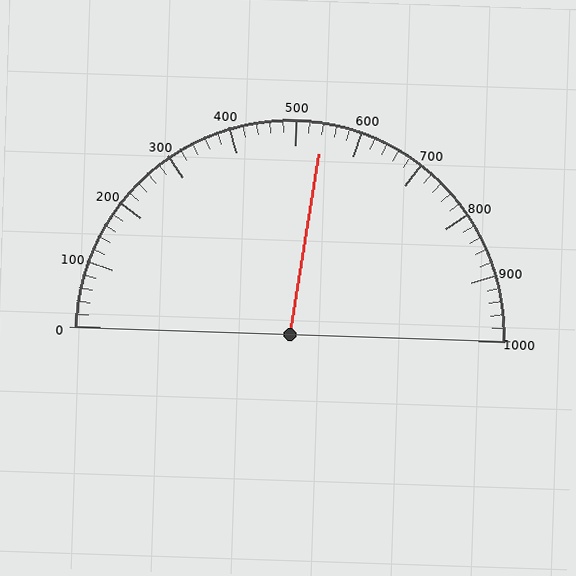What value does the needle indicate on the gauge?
The needle indicates approximately 540.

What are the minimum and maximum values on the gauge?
The gauge ranges from 0 to 1000.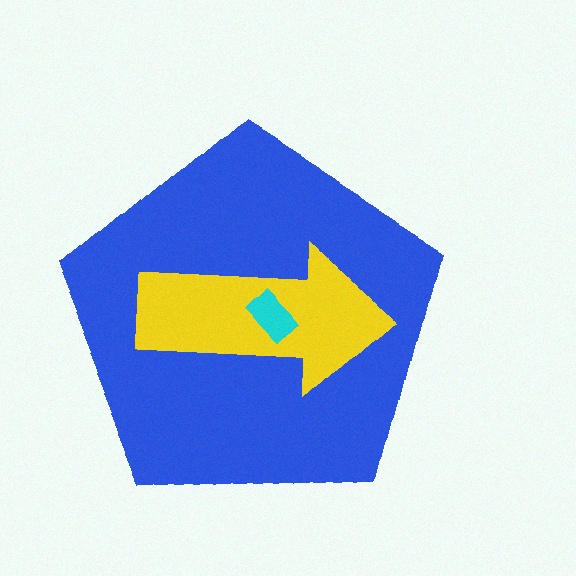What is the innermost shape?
The cyan rectangle.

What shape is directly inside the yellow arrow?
The cyan rectangle.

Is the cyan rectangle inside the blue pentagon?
Yes.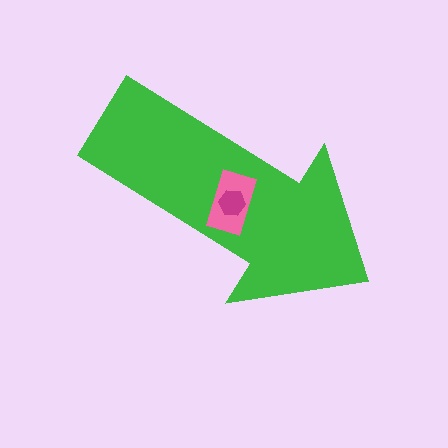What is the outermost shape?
The green arrow.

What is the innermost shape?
The magenta hexagon.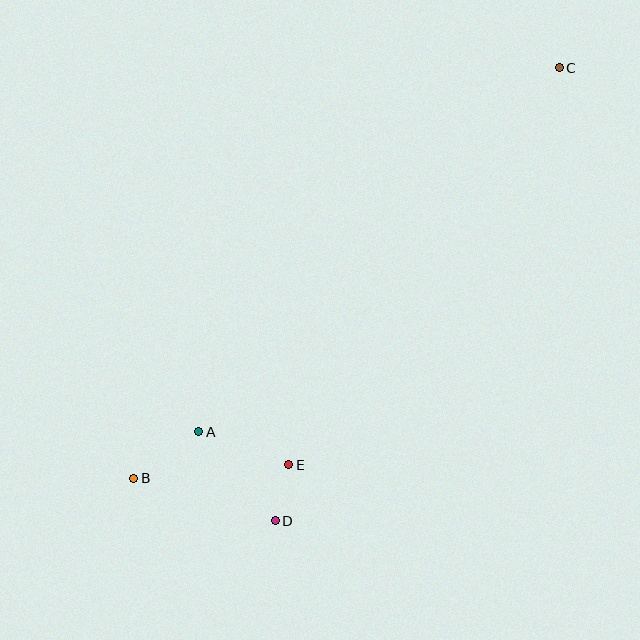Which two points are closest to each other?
Points D and E are closest to each other.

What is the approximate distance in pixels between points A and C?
The distance between A and C is approximately 512 pixels.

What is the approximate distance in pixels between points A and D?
The distance between A and D is approximately 117 pixels.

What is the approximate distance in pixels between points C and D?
The distance between C and D is approximately 535 pixels.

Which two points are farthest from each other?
Points B and C are farthest from each other.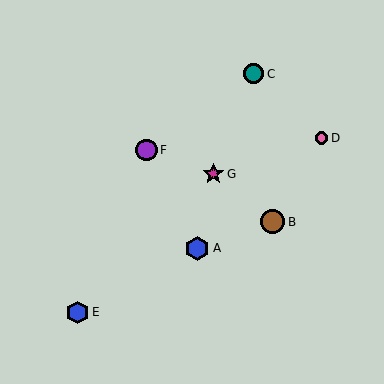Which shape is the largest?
The blue hexagon (labeled A) is the largest.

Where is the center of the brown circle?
The center of the brown circle is at (273, 222).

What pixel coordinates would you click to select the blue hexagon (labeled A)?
Click at (197, 248) to select the blue hexagon A.